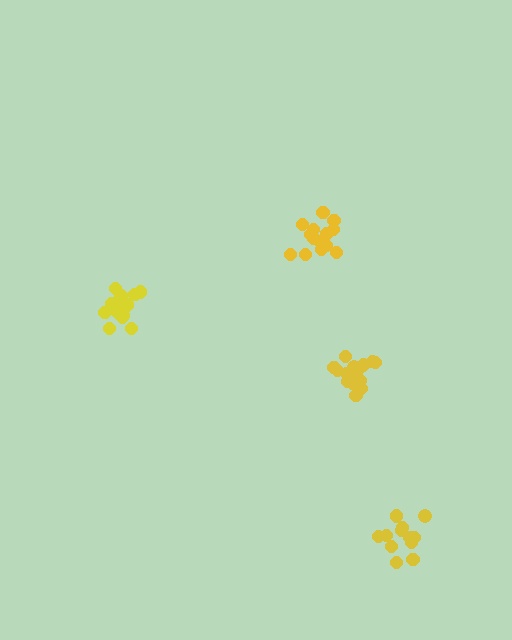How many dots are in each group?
Group 1: 17 dots, Group 2: 17 dots, Group 3: 13 dots, Group 4: 14 dots (61 total).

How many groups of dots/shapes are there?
There are 4 groups.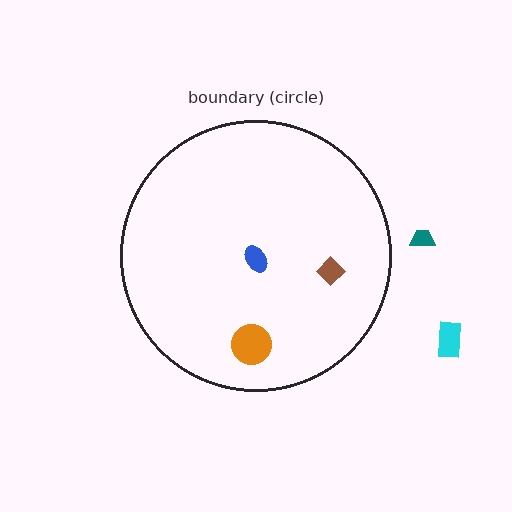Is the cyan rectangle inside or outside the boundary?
Outside.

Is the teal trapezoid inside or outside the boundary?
Outside.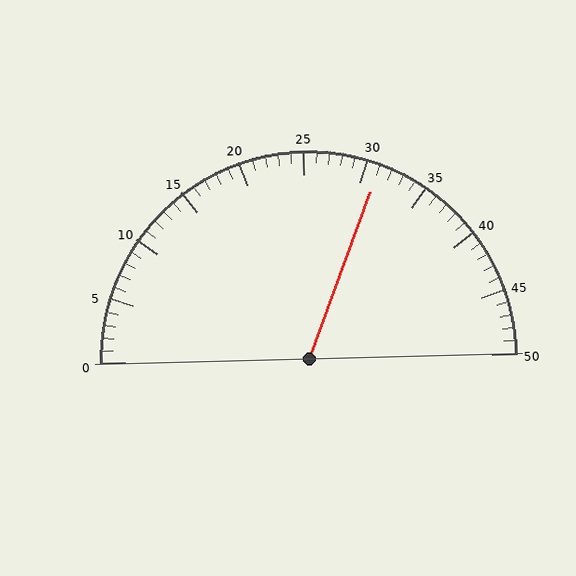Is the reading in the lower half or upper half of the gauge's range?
The reading is in the upper half of the range (0 to 50).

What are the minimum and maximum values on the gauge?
The gauge ranges from 0 to 50.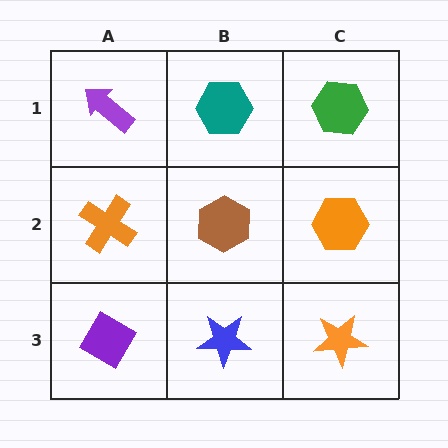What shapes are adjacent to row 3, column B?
A brown hexagon (row 2, column B), a purple diamond (row 3, column A), an orange star (row 3, column C).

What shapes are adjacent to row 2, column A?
A purple arrow (row 1, column A), a purple diamond (row 3, column A), a brown hexagon (row 2, column B).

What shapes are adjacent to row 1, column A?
An orange cross (row 2, column A), a teal hexagon (row 1, column B).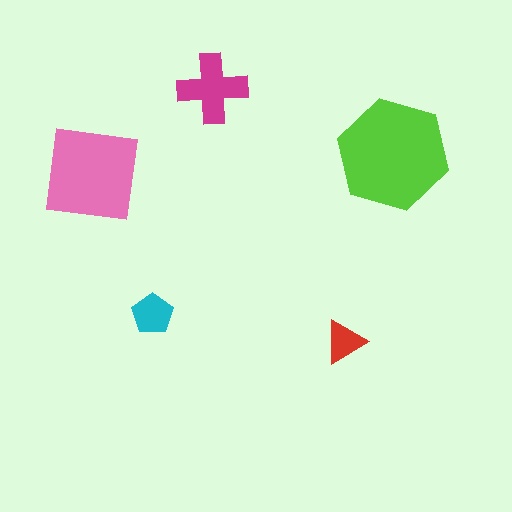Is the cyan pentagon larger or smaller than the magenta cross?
Smaller.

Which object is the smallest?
The red triangle.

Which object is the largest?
The lime hexagon.